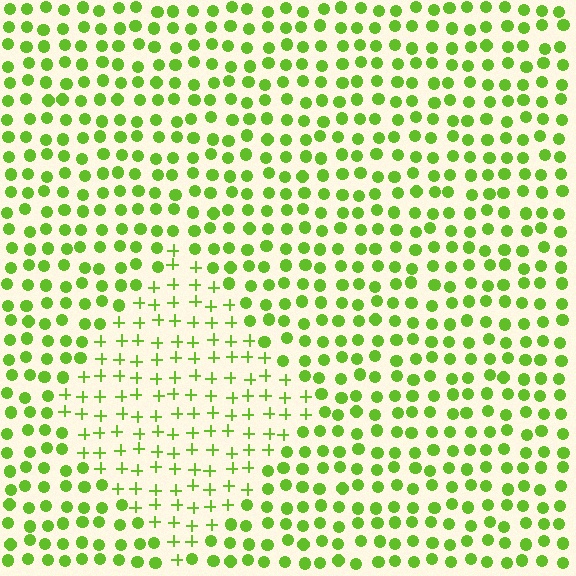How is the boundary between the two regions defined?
The boundary is defined by a change in element shape: plus signs inside vs. circles outside. All elements share the same color and spacing.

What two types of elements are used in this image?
The image uses plus signs inside the diamond region and circles outside it.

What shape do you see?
I see a diamond.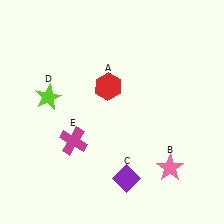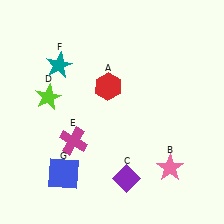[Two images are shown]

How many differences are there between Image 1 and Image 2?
There are 2 differences between the two images.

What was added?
A teal star (F), a blue square (G) were added in Image 2.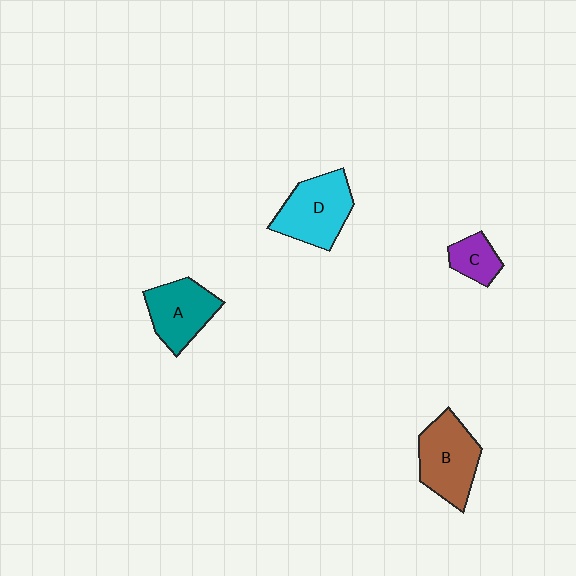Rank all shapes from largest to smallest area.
From largest to smallest: B (brown), D (cyan), A (teal), C (purple).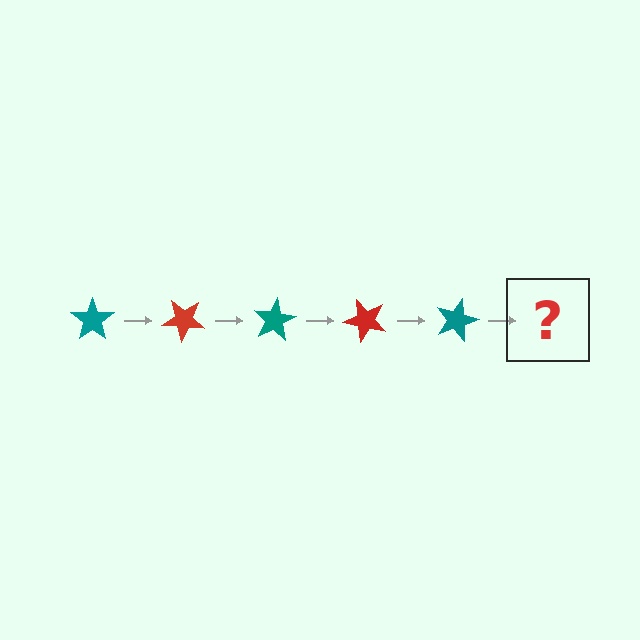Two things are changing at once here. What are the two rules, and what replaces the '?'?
The two rules are that it rotates 40 degrees each step and the color cycles through teal and red. The '?' should be a red star, rotated 200 degrees from the start.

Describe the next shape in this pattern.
It should be a red star, rotated 200 degrees from the start.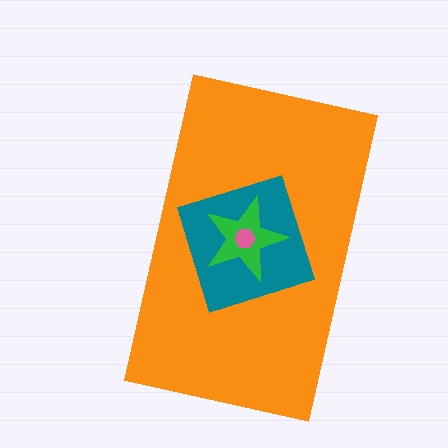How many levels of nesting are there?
4.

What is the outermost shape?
The orange rectangle.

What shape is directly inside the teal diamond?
The green star.